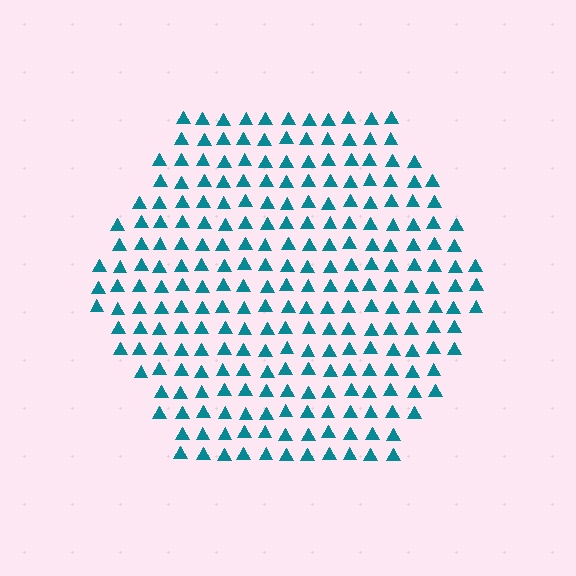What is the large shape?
The large shape is a hexagon.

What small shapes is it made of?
It is made of small triangles.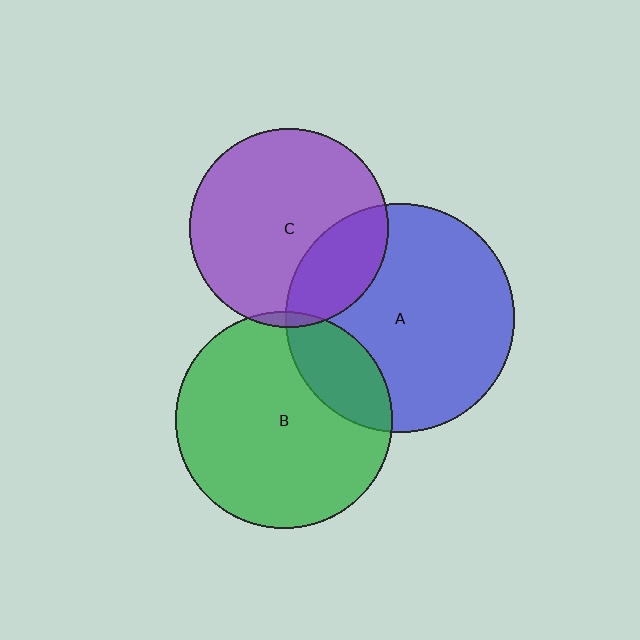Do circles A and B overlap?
Yes.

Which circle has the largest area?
Circle A (blue).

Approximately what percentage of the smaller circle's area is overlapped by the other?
Approximately 20%.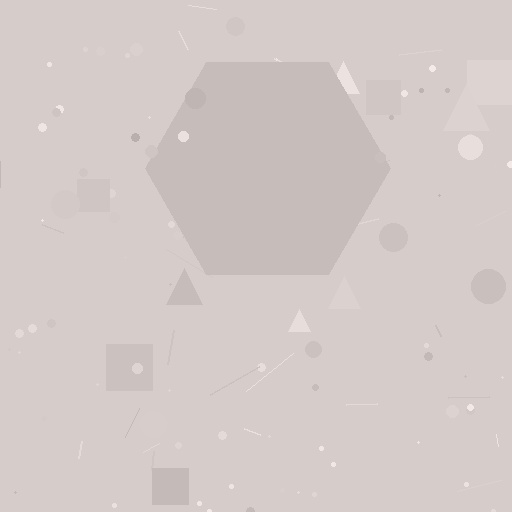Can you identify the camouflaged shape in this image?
The camouflaged shape is a hexagon.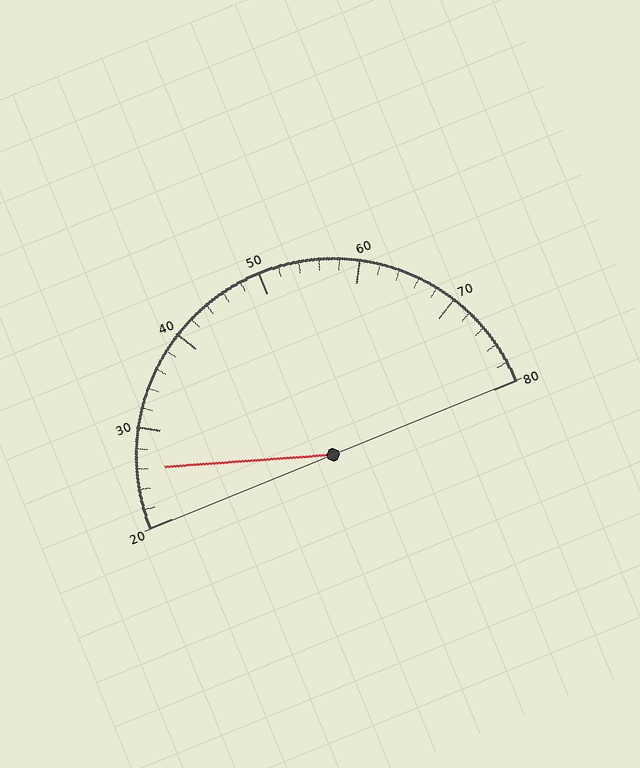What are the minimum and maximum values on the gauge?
The gauge ranges from 20 to 80.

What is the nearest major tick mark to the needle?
The nearest major tick mark is 30.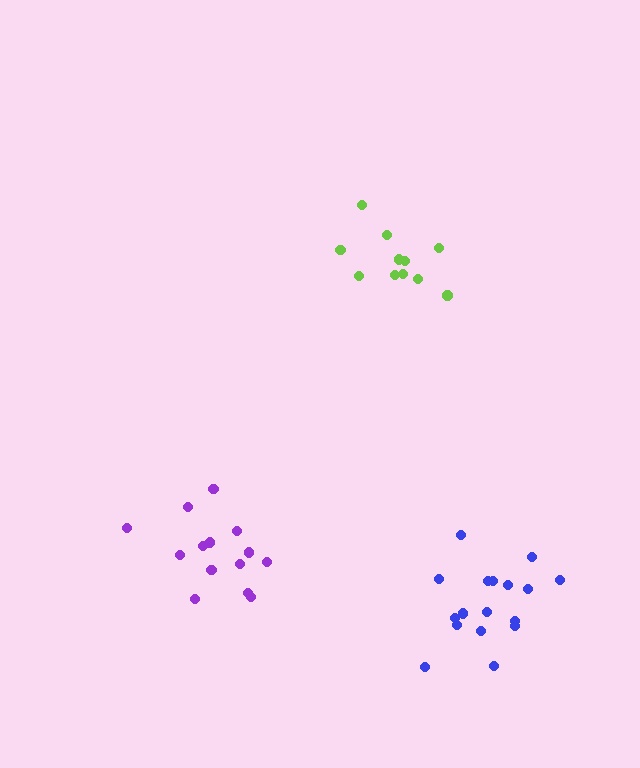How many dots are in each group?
Group 1: 14 dots, Group 2: 17 dots, Group 3: 12 dots (43 total).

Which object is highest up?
The lime cluster is topmost.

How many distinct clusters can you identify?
There are 3 distinct clusters.